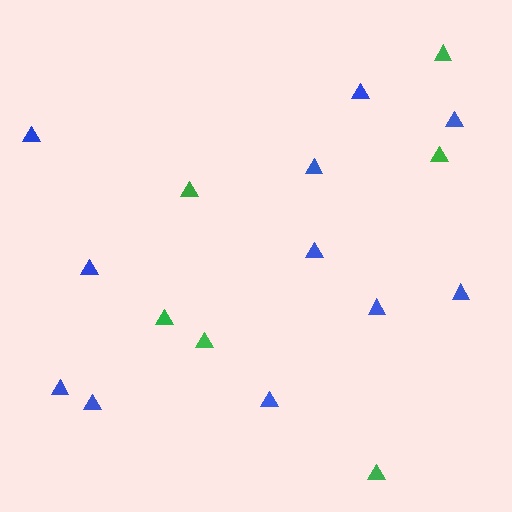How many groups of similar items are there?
There are 2 groups: one group of green triangles (6) and one group of blue triangles (11).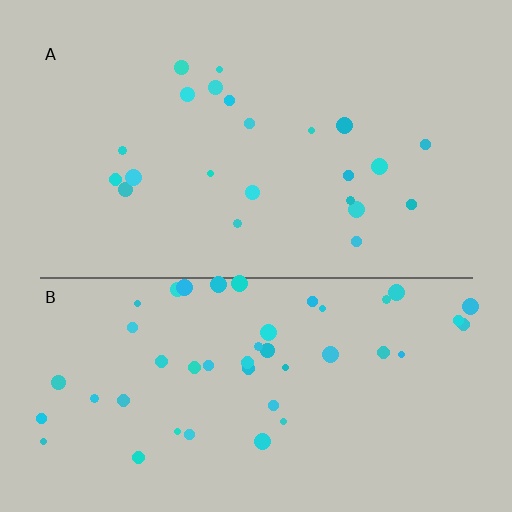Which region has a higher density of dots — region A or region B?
B (the bottom).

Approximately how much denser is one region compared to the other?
Approximately 2.0× — region B over region A.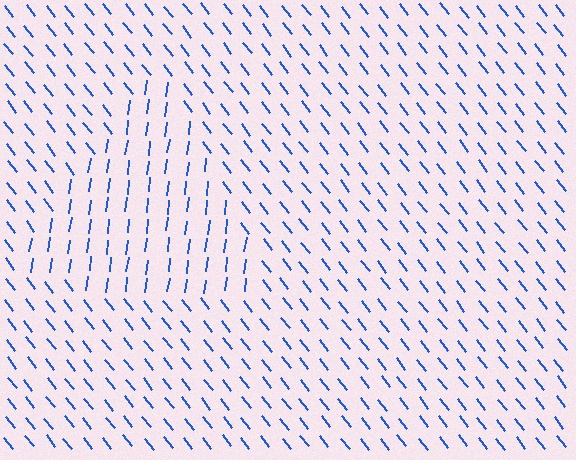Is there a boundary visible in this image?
Yes, there is a texture boundary formed by a change in line orientation.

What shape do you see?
I see a triangle.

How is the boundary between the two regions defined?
The boundary is defined purely by a change in line orientation (approximately 45 degrees difference). All lines are the same color and thickness.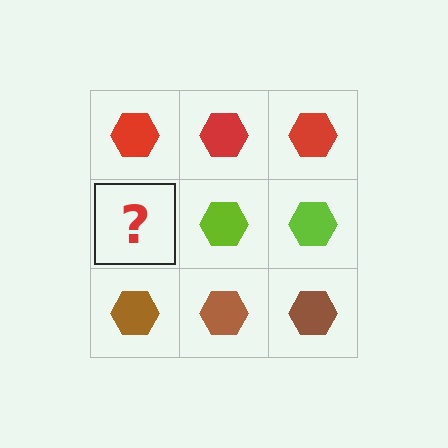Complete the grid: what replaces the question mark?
The question mark should be replaced with a lime hexagon.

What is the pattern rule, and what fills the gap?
The rule is that each row has a consistent color. The gap should be filled with a lime hexagon.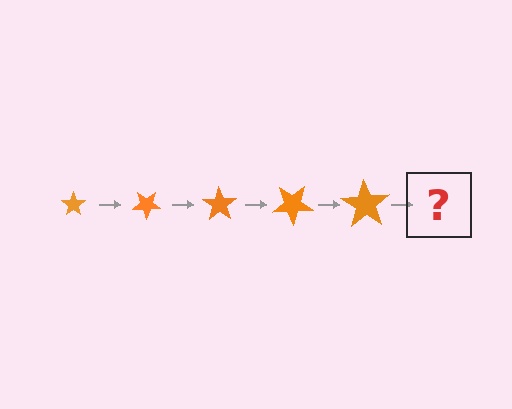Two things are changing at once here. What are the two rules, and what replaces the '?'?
The two rules are that the star grows larger each step and it rotates 35 degrees each step. The '?' should be a star, larger than the previous one and rotated 175 degrees from the start.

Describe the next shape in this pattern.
It should be a star, larger than the previous one and rotated 175 degrees from the start.